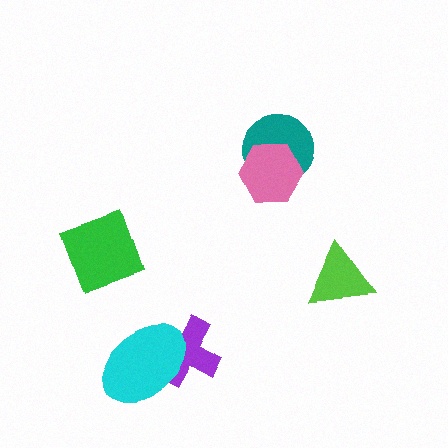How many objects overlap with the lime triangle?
0 objects overlap with the lime triangle.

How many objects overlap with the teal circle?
1 object overlaps with the teal circle.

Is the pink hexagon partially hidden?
No, no other shape covers it.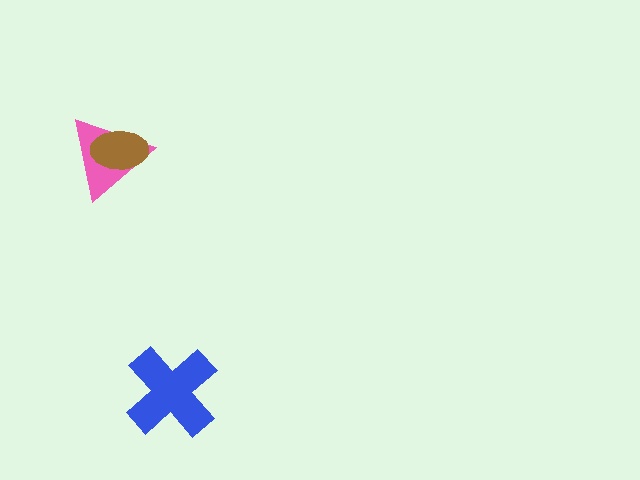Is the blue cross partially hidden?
No, no other shape covers it.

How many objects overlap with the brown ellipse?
1 object overlaps with the brown ellipse.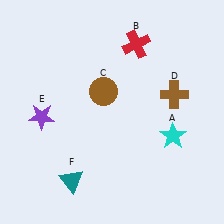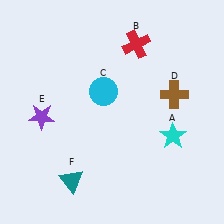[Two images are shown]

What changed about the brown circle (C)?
In Image 1, C is brown. In Image 2, it changed to cyan.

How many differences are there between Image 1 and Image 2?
There is 1 difference between the two images.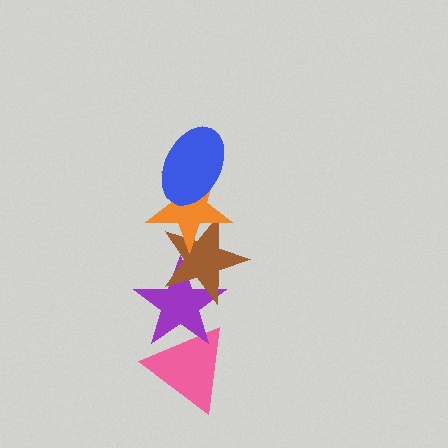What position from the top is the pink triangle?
The pink triangle is 5th from the top.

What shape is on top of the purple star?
The brown star is on top of the purple star.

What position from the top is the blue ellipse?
The blue ellipse is 1st from the top.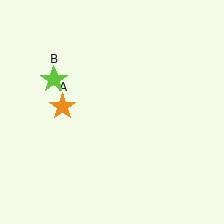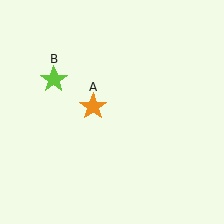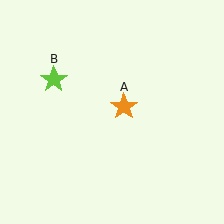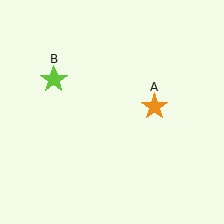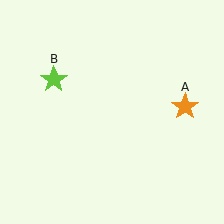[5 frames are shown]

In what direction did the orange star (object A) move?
The orange star (object A) moved right.